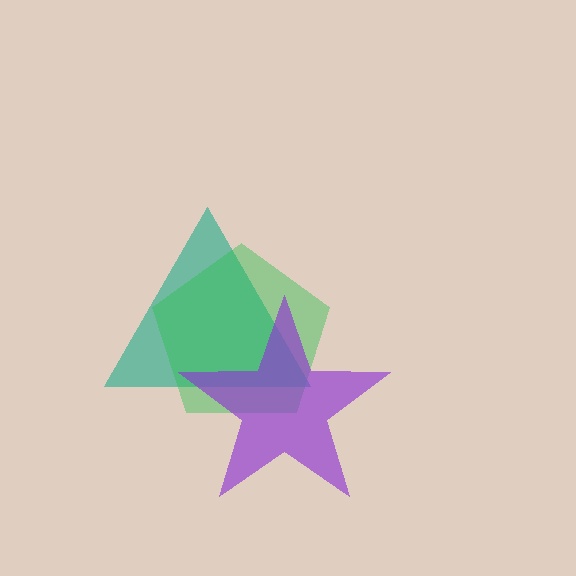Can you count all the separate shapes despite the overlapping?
Yes, there are 3 separate shapes.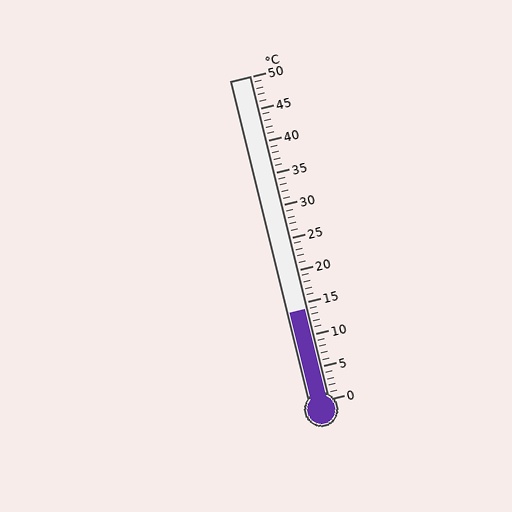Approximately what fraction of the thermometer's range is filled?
The thermometer is filled to approximately 30% of its range.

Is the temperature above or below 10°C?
The temperature is above 10°C.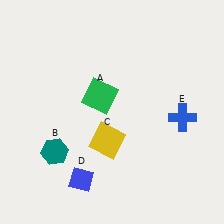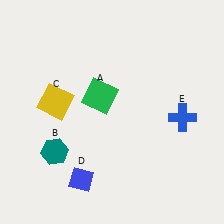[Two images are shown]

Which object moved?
The yellow square (C) moved left.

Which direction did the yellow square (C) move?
The yellow square (C) moved left.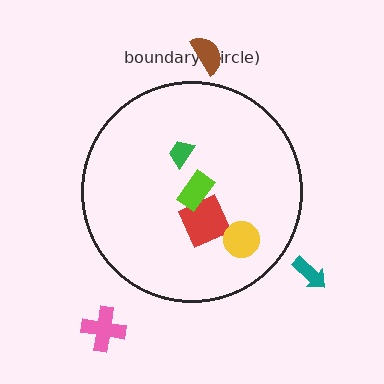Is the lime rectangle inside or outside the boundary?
Inside.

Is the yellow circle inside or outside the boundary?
Inside.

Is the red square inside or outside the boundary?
Inside.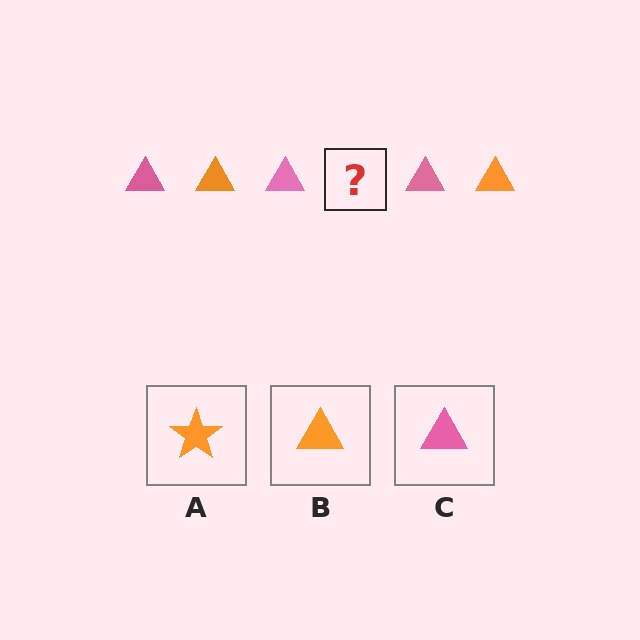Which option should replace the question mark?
Option B.